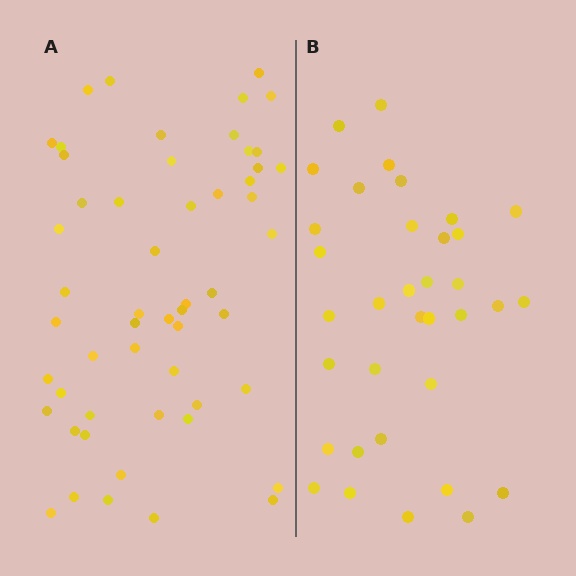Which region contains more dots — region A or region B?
Region A (the left region) has more dots.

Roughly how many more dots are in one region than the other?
Region A has approximately 20 more dots than region B.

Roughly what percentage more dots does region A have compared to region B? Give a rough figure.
About 55% more.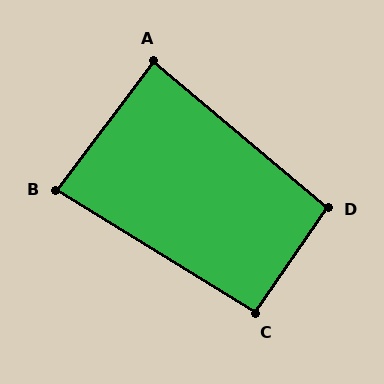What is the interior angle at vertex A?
Approximately 87 degrees (approximately right).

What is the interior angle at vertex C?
Approximately 93 degrees (approximately right).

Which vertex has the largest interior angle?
D, at approximately 96 degrees.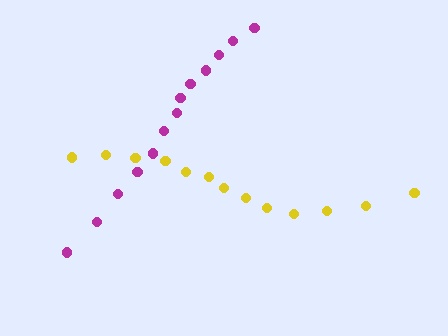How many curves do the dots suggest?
There are 2 distinct paths.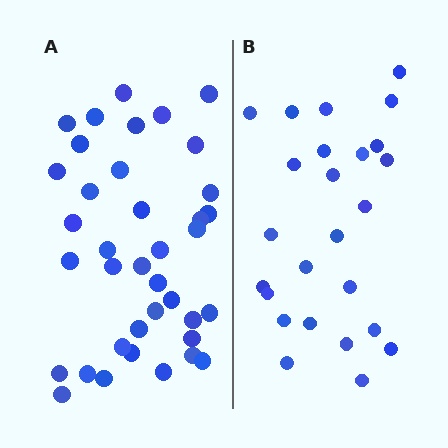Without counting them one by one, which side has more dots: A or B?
Region A (the left region) has more dots.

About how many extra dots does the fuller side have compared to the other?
Region A has approximately 15 more dots than region B.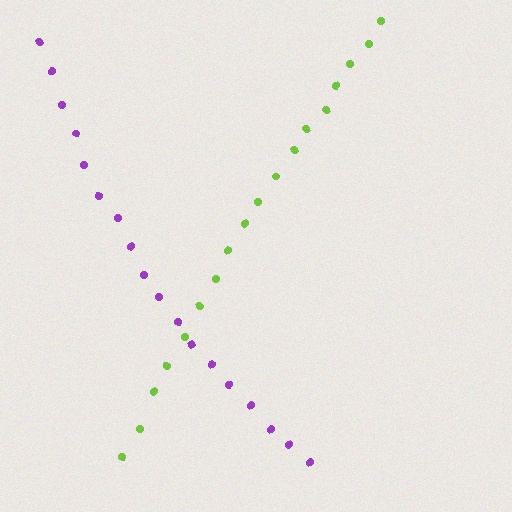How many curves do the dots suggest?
There are 2 distinct paths.